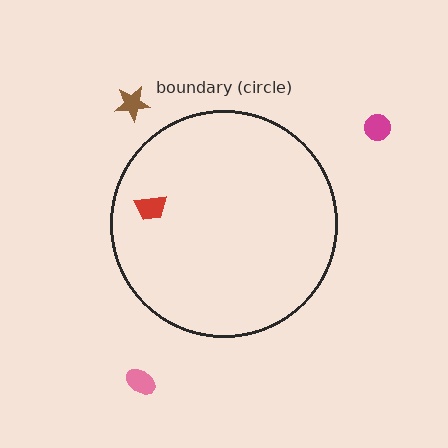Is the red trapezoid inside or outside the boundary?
Inside.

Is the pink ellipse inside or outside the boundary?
Outside.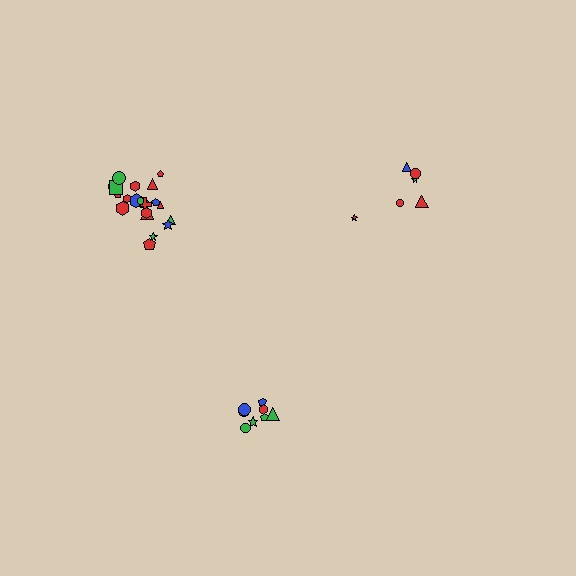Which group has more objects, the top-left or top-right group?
The top-left group.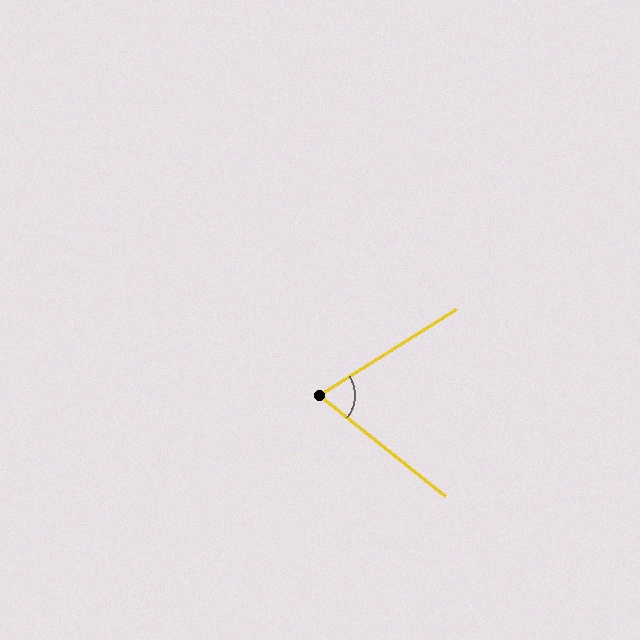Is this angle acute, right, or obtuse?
It is acute.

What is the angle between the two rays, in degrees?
Approximately 71 degrees.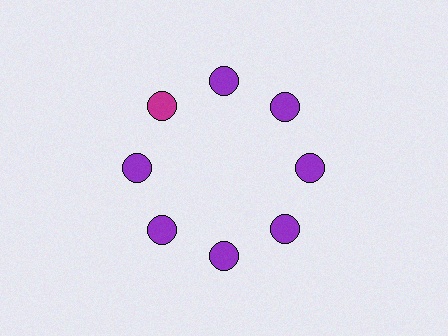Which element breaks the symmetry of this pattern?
The magenta circle at roughly the 10 o'clock position breaks the symmetry. All other shapes are purple circles.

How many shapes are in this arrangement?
There are 8 shapes arranged in a ring pattern.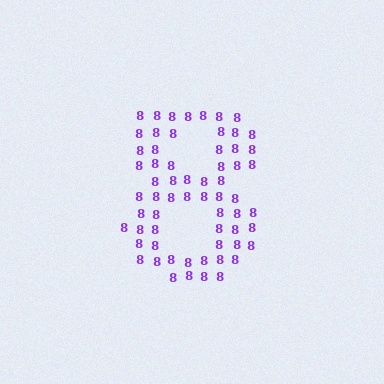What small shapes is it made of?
It is made of small digit 8's.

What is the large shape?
The large shape is the digit 8.